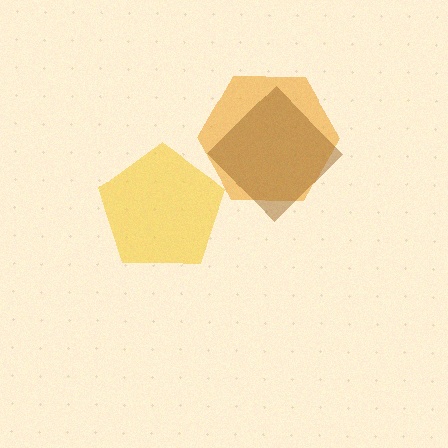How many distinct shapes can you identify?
There are 3 distinct shapes: an orange hexagon, a brown diamond, a yellow pentagon.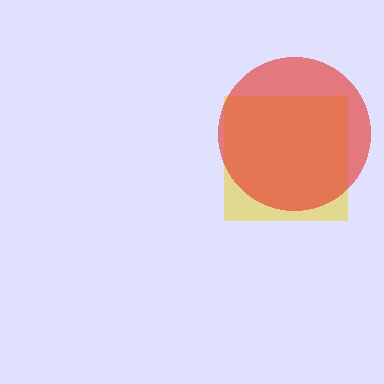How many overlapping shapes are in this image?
There are 2 overlapping shapes in the image.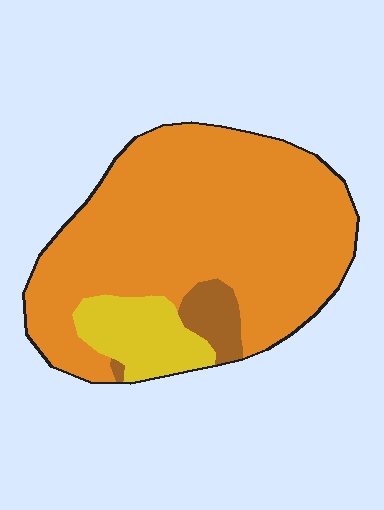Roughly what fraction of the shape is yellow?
Yellow takes up about one eighth (1/8) of the shape.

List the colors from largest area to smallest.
From largest to smallest: orange, yellow, brown.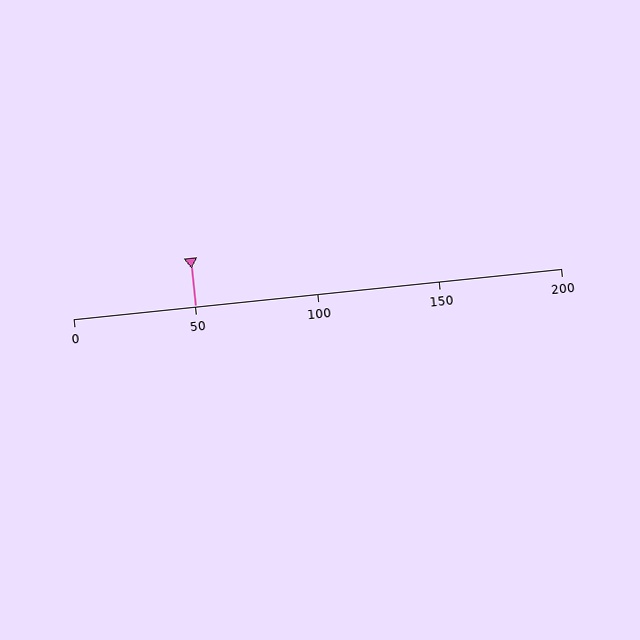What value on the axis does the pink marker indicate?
The marker indicates approximately 50.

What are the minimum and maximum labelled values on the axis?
The axis runs from 0 to 200.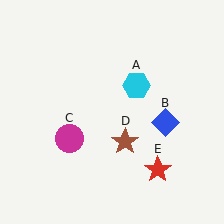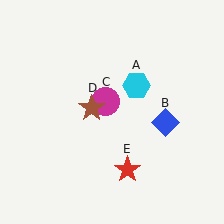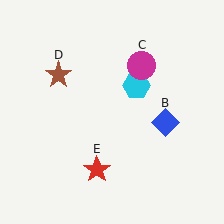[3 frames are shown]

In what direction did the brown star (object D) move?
The brown star (object D) moved up and to the left.